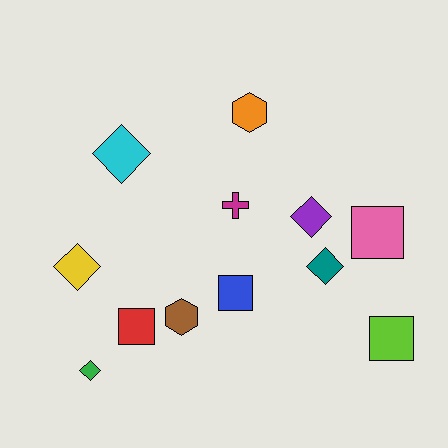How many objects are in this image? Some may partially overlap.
There are 12 objects.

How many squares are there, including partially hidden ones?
There are 4 squares.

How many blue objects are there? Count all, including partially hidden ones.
There is 1 blue object.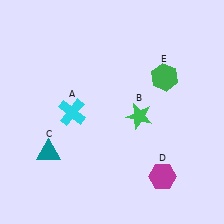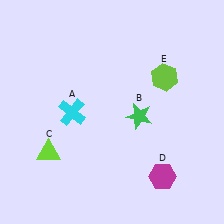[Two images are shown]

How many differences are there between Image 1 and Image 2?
There are 2 differences between the two images.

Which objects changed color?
C changed from teal to lime. E changed from green to lime.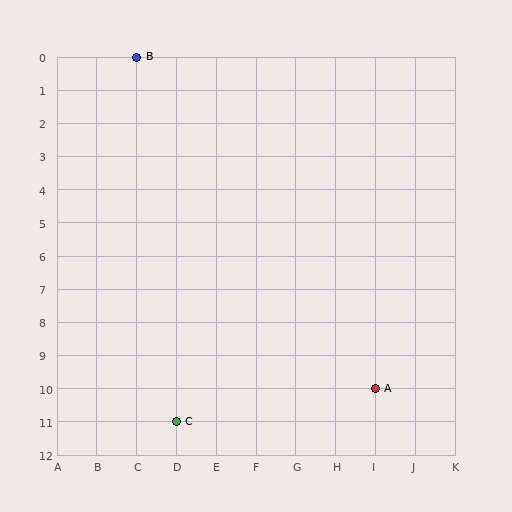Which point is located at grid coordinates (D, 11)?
Point C is at (D, 11).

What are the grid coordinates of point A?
Point A is at grid coordinates (I, 10).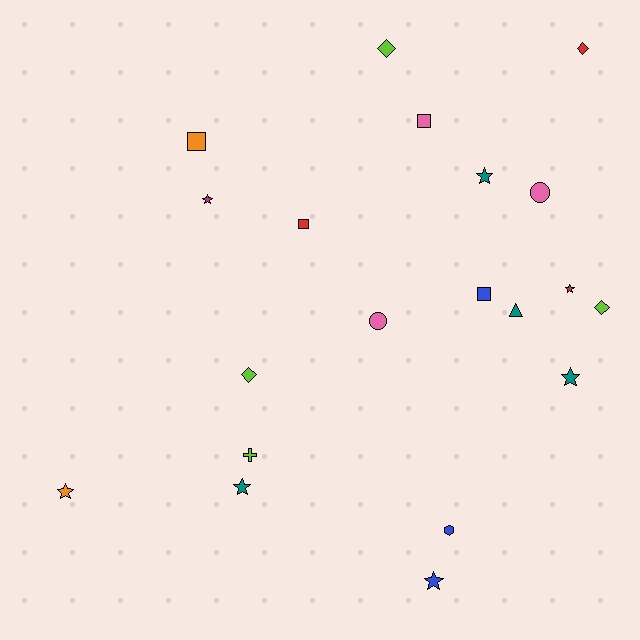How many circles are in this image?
There are 2 circles.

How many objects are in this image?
There are 20 objects.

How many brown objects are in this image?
There are no brown objects.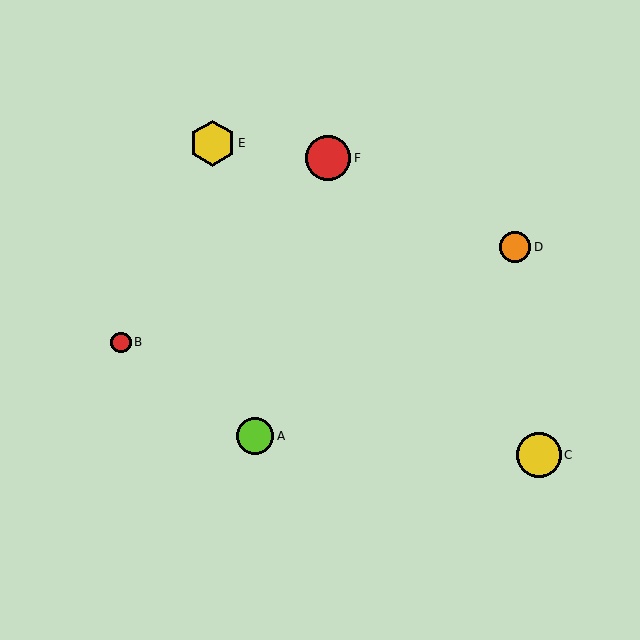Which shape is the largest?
The yellow hexagon (labeled E) is the largest.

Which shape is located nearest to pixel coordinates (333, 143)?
The red circle (labeled F) at (328, 158) is nearest to that location.